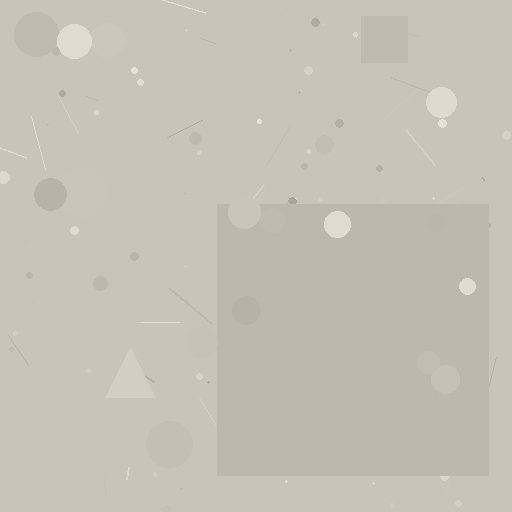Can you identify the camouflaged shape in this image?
The camouflaged shape is a square.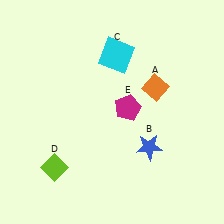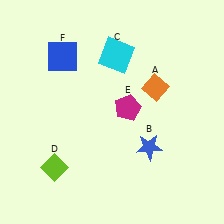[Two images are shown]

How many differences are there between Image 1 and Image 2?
There is 1 difference between the two images.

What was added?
A blue square (F) was added in Image 2.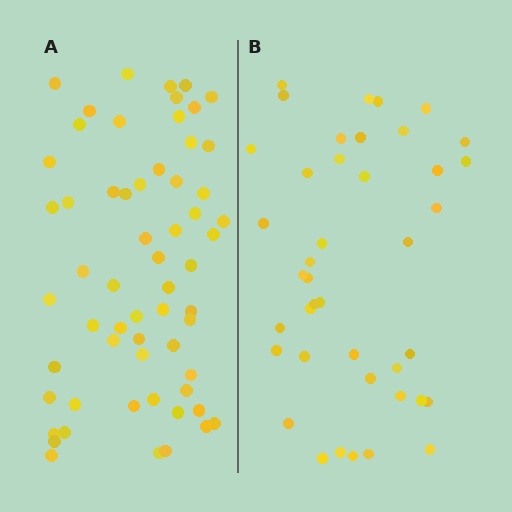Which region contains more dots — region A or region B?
Region A (the left region) has more dots.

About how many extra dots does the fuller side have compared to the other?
Region A has approximately 20 more dots than region B.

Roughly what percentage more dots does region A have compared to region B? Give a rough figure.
About 45% more.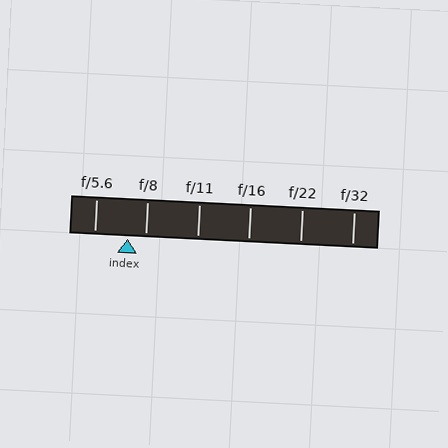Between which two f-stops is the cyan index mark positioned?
The index mark is between f/5.6 and f/8.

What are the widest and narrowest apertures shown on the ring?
The widest aperture shown is f/5.6 and the narrowest is f/32.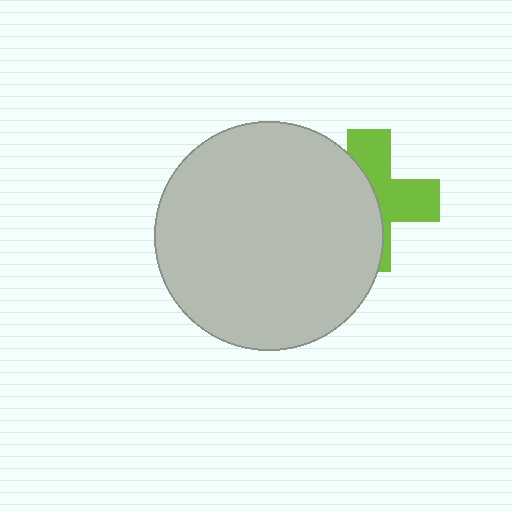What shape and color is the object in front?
The object in front is a light gray circle.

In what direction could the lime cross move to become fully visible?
The lime cross could move right. That would shift it out from behind the light gray circle entirely.